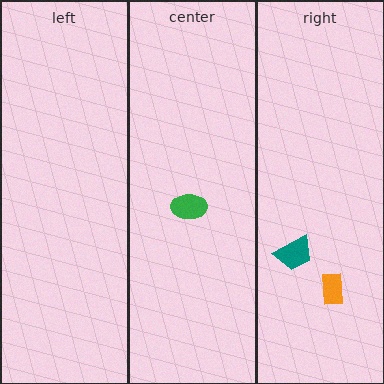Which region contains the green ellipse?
The center region.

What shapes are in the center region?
The green ellipse.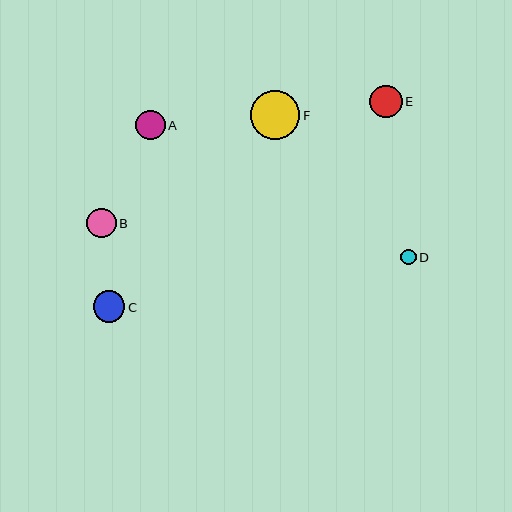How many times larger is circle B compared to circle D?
Circle B is approximately 1.9 times the size of circle D.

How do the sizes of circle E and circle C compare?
Circle E and circle C are approximately the same size.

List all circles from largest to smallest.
From largest to smallest: F, E, C, A, B, D.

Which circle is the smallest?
Circle D is the smallest with a size of approximately 15 pixels.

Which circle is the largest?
Circle F is the largest with a size of approximately 49 pixels.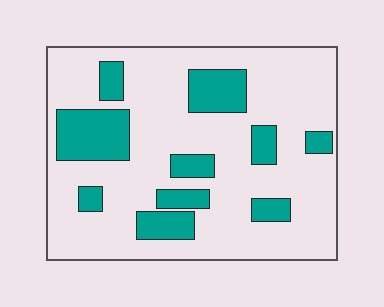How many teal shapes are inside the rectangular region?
10.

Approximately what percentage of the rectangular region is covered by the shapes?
Approximately 25%.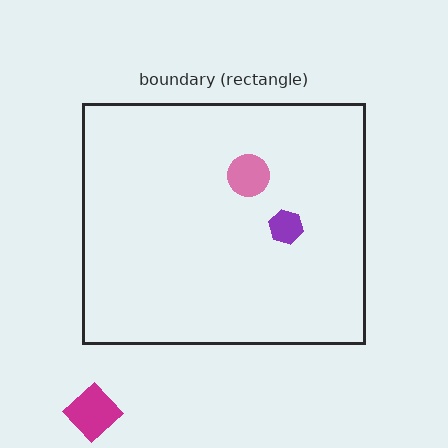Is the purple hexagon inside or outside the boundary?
Inside.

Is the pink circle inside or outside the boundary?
Inside.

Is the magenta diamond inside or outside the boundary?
Outside.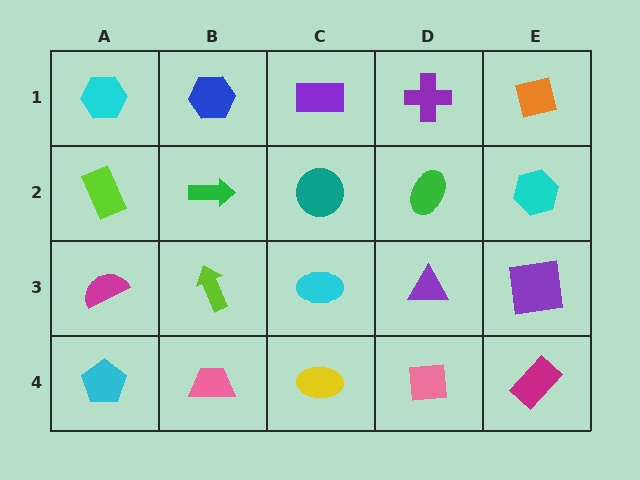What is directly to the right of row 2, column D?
A cyan hexagon.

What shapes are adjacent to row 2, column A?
A cyan hexagon (row 1, column A), a magenta semicircle (row 3, column A), a green arrow (row 2, column B).